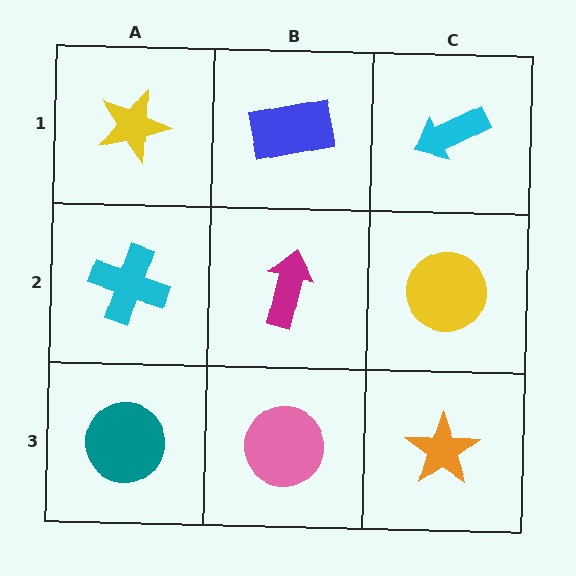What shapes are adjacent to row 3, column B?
A magenta arrow (row 2, column B), a teal circle (row 3, column A), an orange star (row 3, column C).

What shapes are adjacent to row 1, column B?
A magenta arrow (row 2, column B), a yellow star (row 1, column A), a cyan arrow (row 1, column C).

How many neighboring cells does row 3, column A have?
2.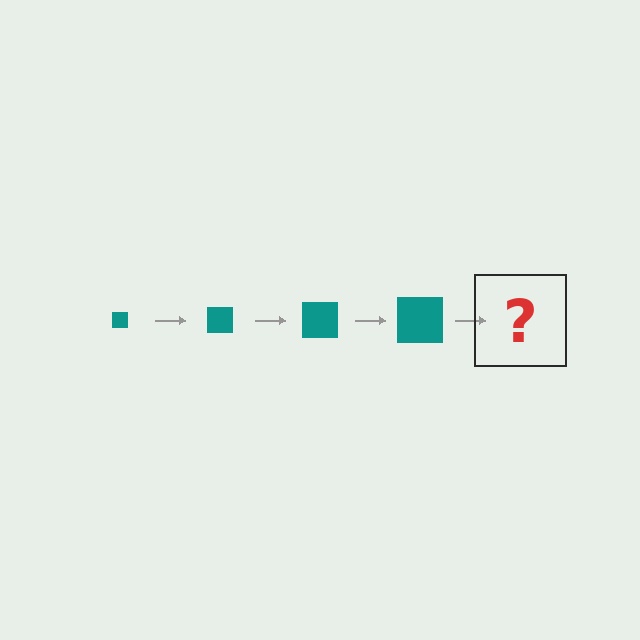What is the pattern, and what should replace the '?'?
The pattern is that the square gets progressively larger each step. The '?' should be a teal square, larger than the previous one.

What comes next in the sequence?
The next element should be a teal square, larger than the previous one.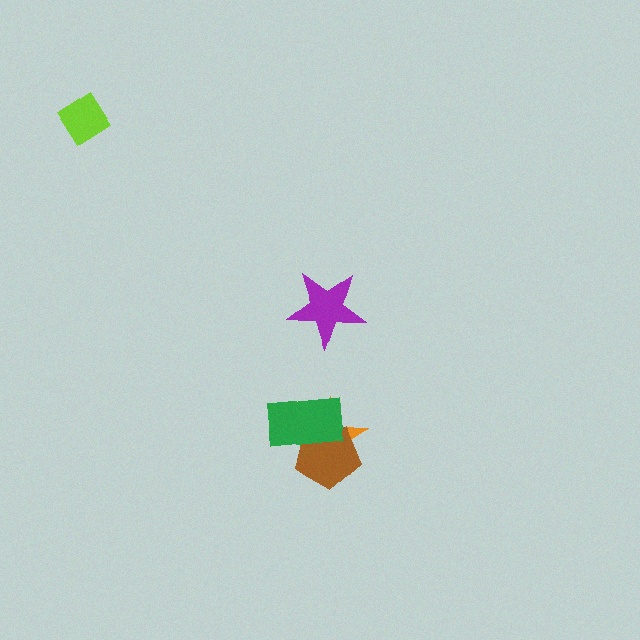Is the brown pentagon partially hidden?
Yes, it is partially covered by another shape.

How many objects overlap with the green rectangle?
2 objects overlap with the green rectangle.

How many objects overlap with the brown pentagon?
2 objects overlap with the brown pentagon.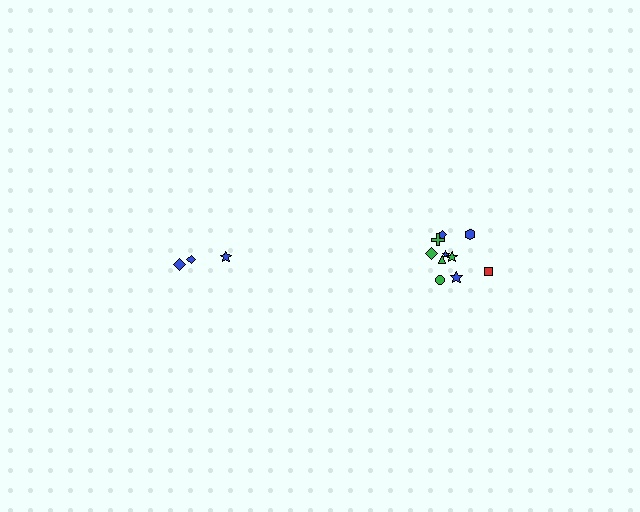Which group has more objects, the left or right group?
The right group.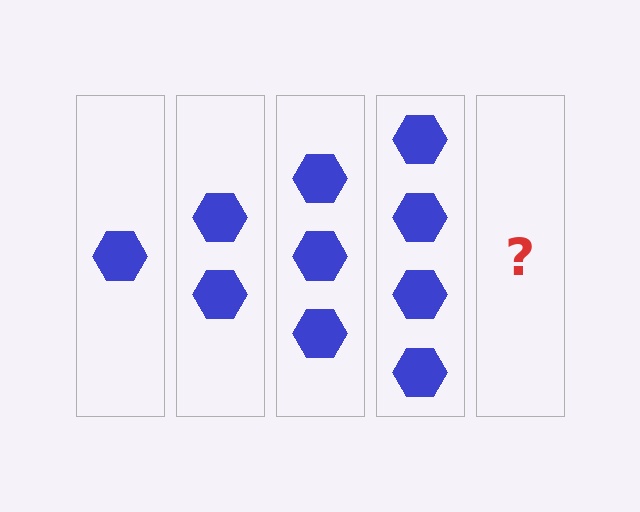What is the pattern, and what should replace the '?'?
The pattern is that each step adds one more hexagon. The '?' should be 5 hexagons.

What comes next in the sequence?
The next element should be 5 hexagons.